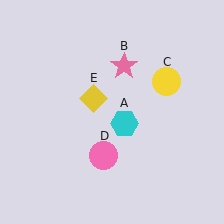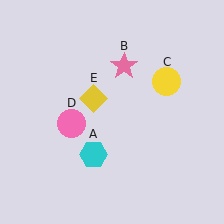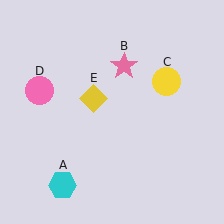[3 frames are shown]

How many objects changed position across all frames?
2 objects changed position: cyan hexagon (object A), pink circle (object D).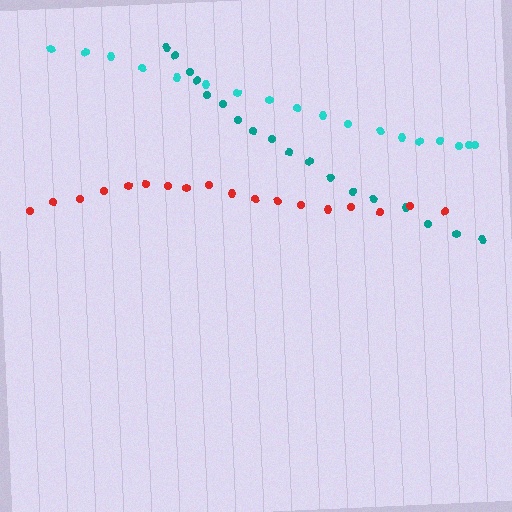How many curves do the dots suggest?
There are 3 distinct paths.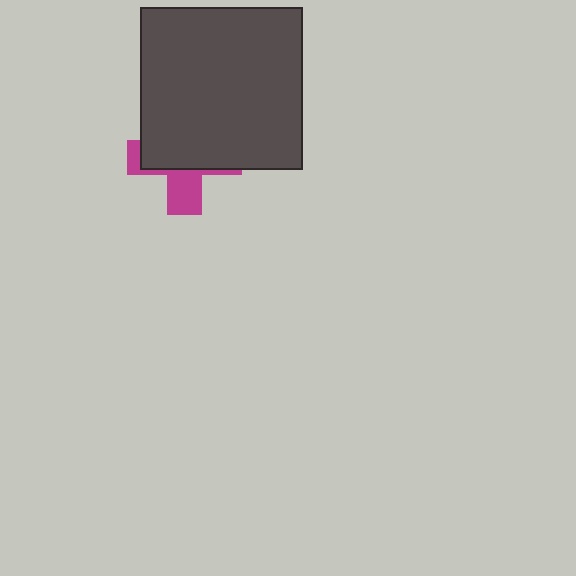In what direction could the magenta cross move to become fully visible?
The magenta cross could move down. That would shift it out from behind the dark gray square entirely.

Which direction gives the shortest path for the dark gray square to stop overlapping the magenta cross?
Moving up gives the shortest separation.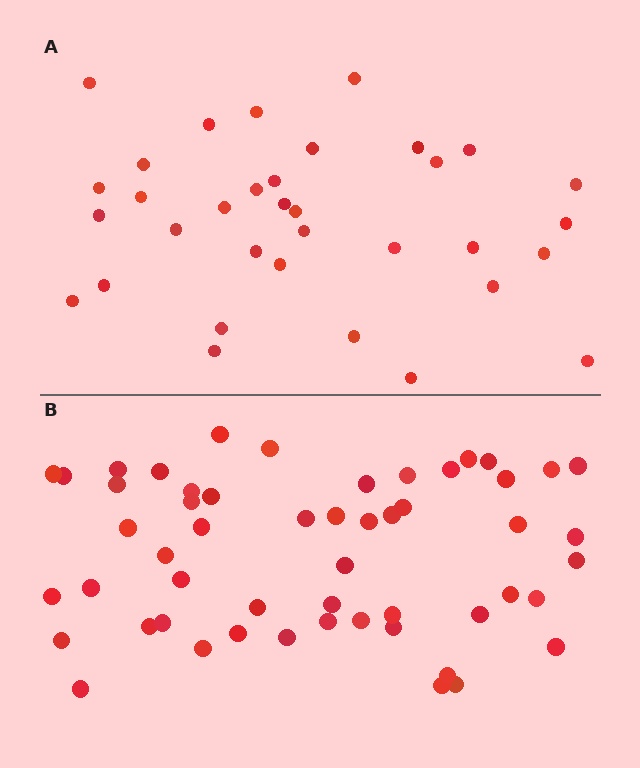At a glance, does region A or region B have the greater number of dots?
Region B (the bottom region) has more dots.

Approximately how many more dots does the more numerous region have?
Region B has approximately 20 more dots than region A.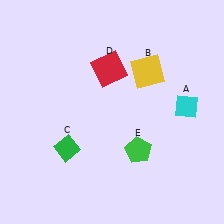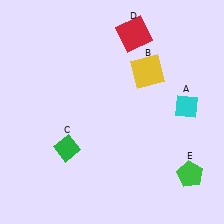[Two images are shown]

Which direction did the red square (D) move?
The red square (D) moved up.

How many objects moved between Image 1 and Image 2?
2 objects moved between the two images.